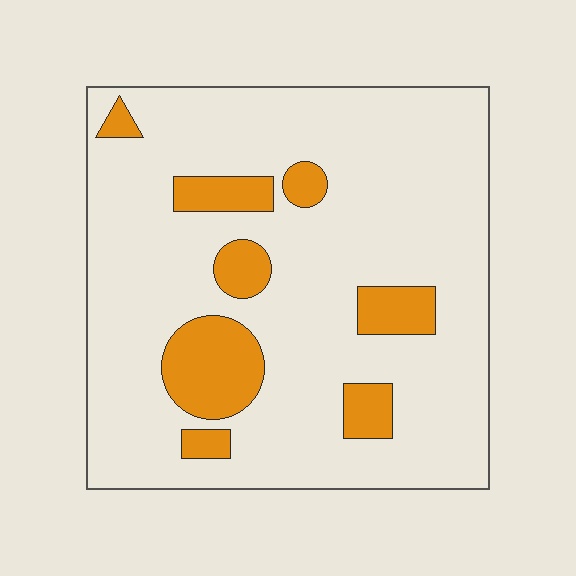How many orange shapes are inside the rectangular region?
8.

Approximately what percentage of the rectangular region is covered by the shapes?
Approximately 15%.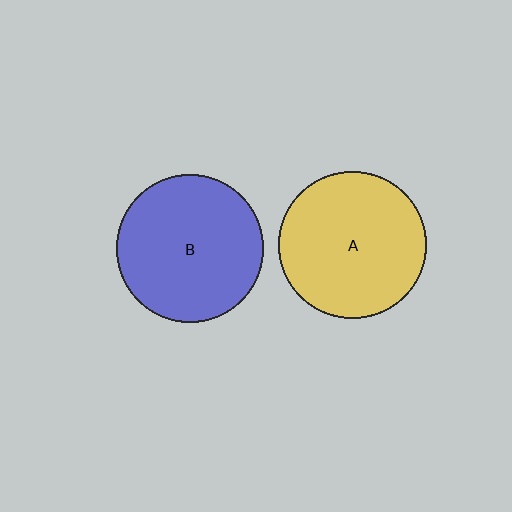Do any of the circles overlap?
No, none of the circles overlap.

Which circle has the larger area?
Circle A (yellow).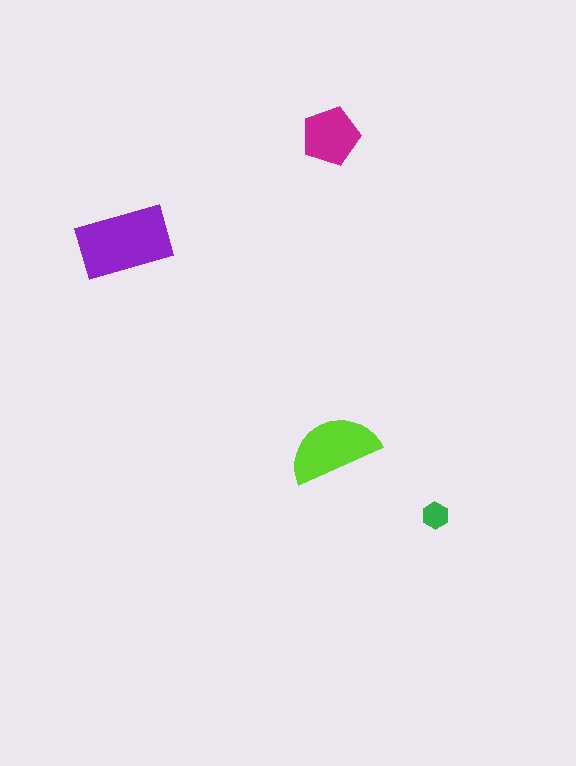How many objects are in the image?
There are 4 objects in the image.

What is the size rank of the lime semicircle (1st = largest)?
2nd.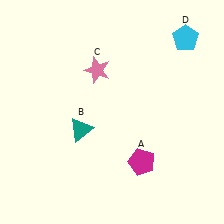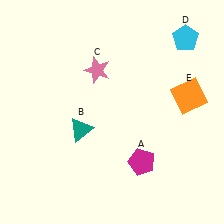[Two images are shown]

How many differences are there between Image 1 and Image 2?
There is 1 difference between the two images.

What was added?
An orange square (E) was added in Image 2.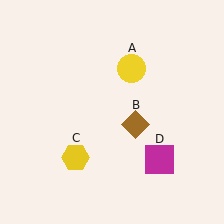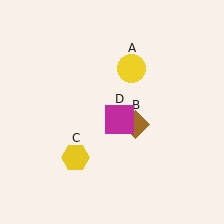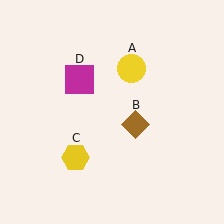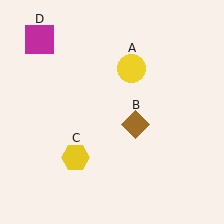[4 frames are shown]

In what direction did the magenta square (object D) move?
The magenta square (object D) moved up and to the left.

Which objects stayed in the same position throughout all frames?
Yellow circle (object A) and brown diamond (object B) and yellow hexagon (object C) remained stationary.